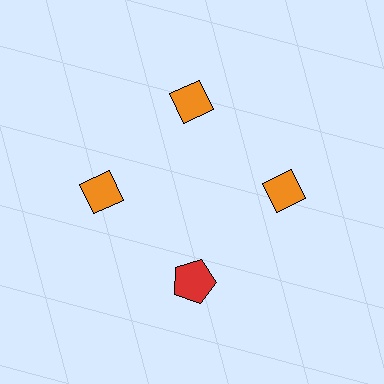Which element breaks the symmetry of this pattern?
The red pentagon at roughly the 6 o'clock position breaks the symmetry. All other shapes are orange diamonds.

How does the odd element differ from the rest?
It differs in both color (red instead of orange) and shape (pentagon instead of diamond).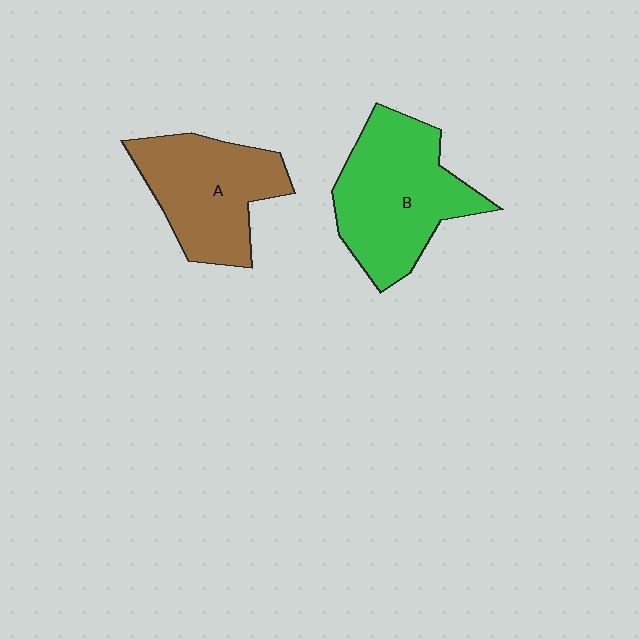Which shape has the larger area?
Shape B (green).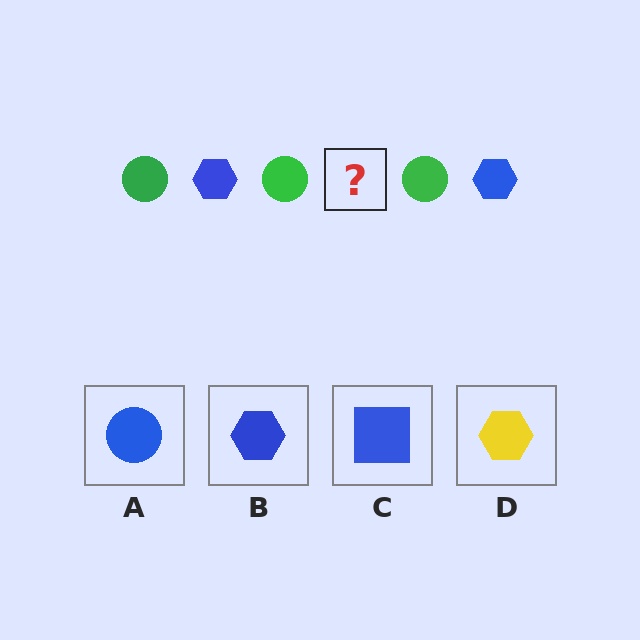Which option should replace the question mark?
Option B.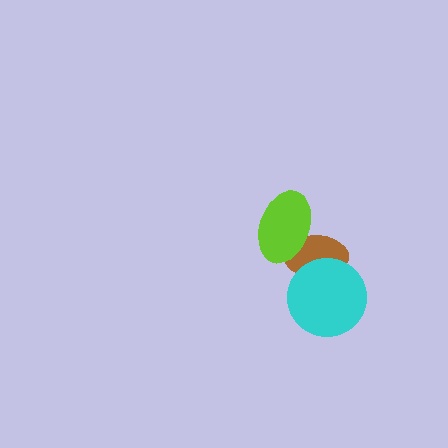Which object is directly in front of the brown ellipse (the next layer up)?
The lime ellipse is directly in front of the brown ellipse.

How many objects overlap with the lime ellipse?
1 object overlaps with the lime ellipse.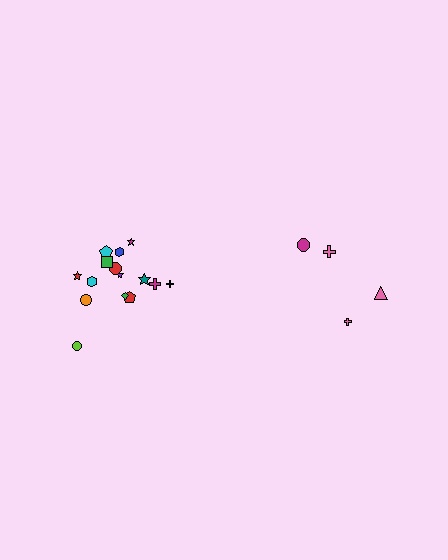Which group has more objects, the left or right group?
The left group.